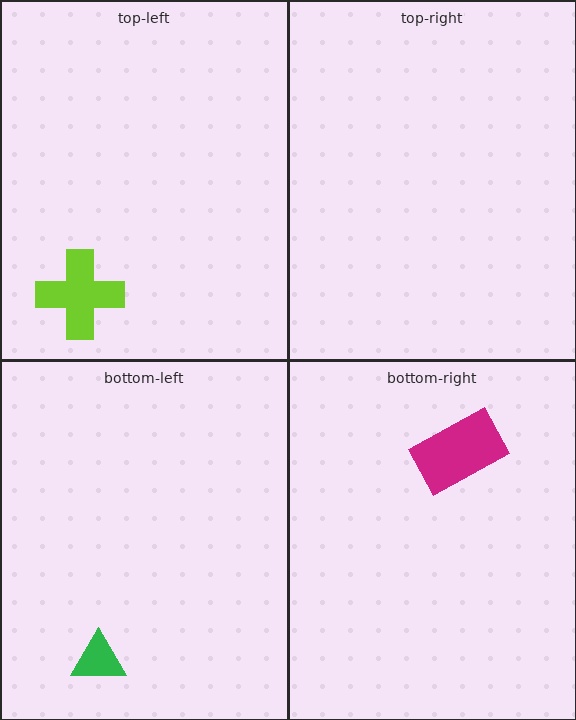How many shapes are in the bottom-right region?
1.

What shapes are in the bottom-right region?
The magenta rectangle.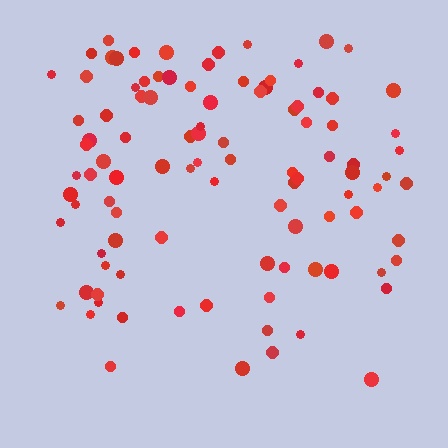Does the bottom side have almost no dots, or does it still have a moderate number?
Still a moderate number, just noticeably fewer than the top.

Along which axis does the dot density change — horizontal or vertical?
Vertical.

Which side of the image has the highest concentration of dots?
The top.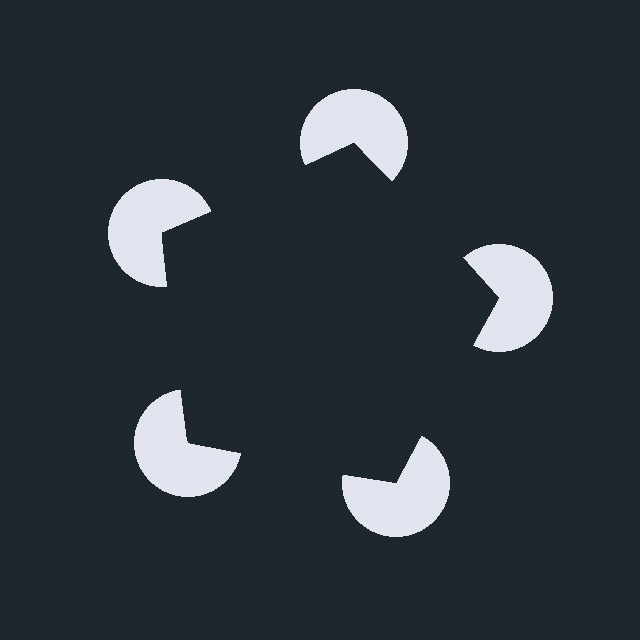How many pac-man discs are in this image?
There are 5 — one at each vertex of the illusory pentagon.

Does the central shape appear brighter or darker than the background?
It typically appears slightly darker than the background, even though no actual brightness change is drawn.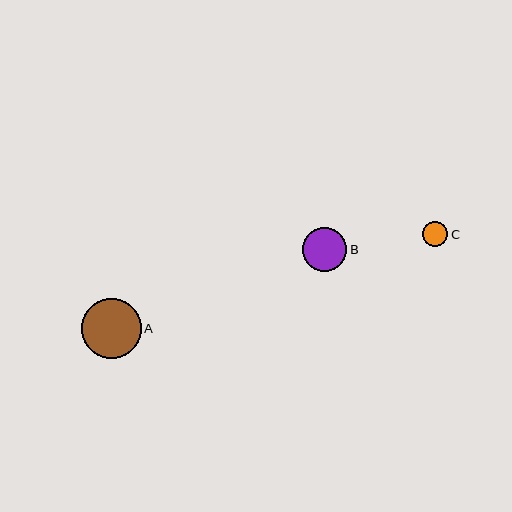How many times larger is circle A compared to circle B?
Circle A is approximately 1.4 times the size of circle B.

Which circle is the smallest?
Circle C is the smallest with a size of approximately 25 pixels.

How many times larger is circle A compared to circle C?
Circle A is approximately 2.4 times the size of circle C.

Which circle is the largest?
Circle A is the largest with a size of approximately 60 pixels.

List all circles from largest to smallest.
From largest to smallest: A, B, C.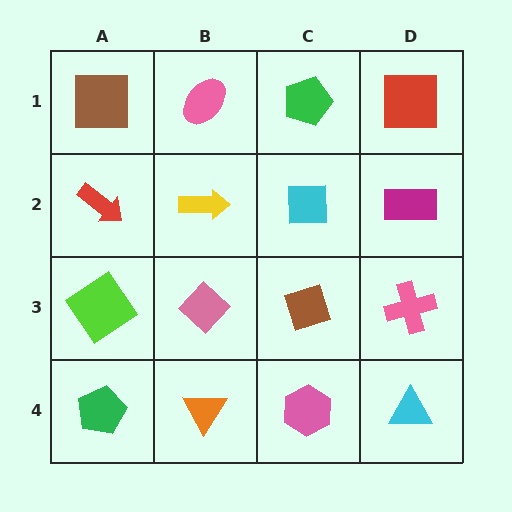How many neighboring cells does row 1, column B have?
3.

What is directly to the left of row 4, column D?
A pink hexagon.